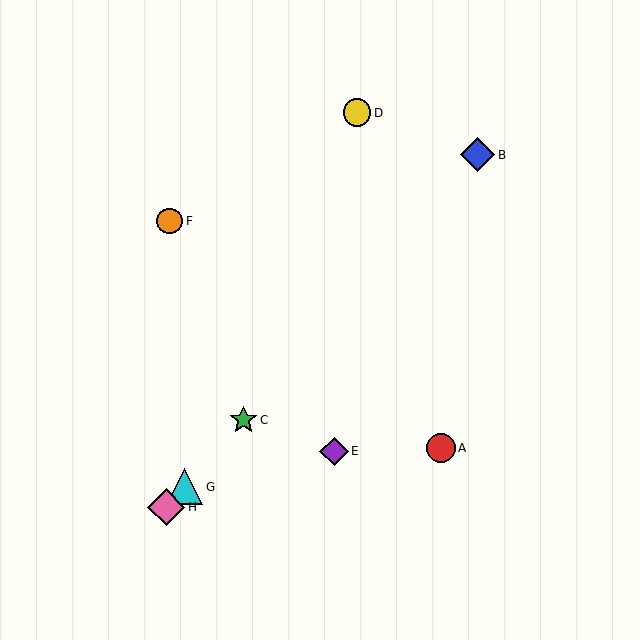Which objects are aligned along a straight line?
Objects B, C, G, H are aligned along a straight line.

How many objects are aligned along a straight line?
4 objects (B, C, G, H) are aligned along a straight line.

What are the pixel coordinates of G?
Object G is at (185, 487).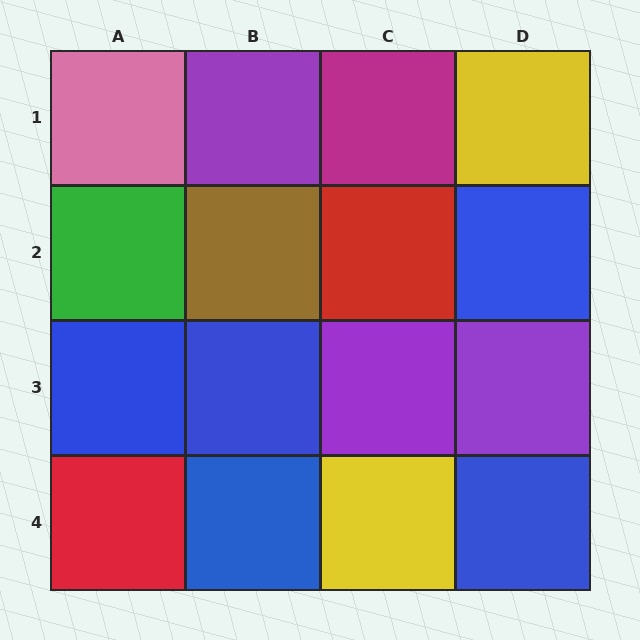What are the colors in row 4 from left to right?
Red, blue, yellow, blue.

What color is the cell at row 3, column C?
Purple.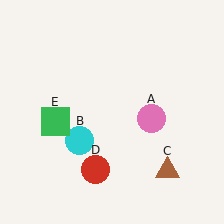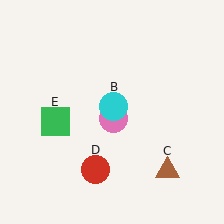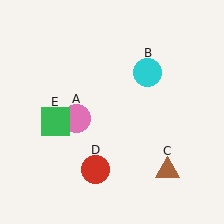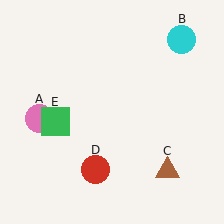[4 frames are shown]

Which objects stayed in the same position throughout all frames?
Brown triangle (object C) and red circle (object D) and green square (object E) remained stationary.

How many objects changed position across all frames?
2 objects changed position: pink circle (object A), cyan circle (object B).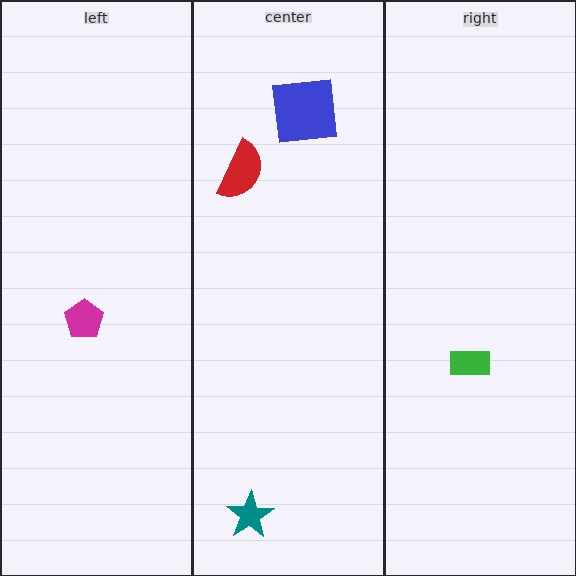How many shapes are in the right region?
1.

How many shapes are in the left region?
1.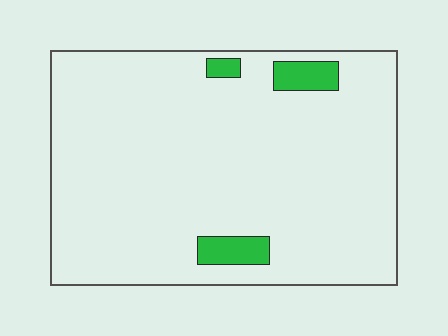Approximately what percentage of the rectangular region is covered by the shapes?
Approximately 5%.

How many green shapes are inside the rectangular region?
3.